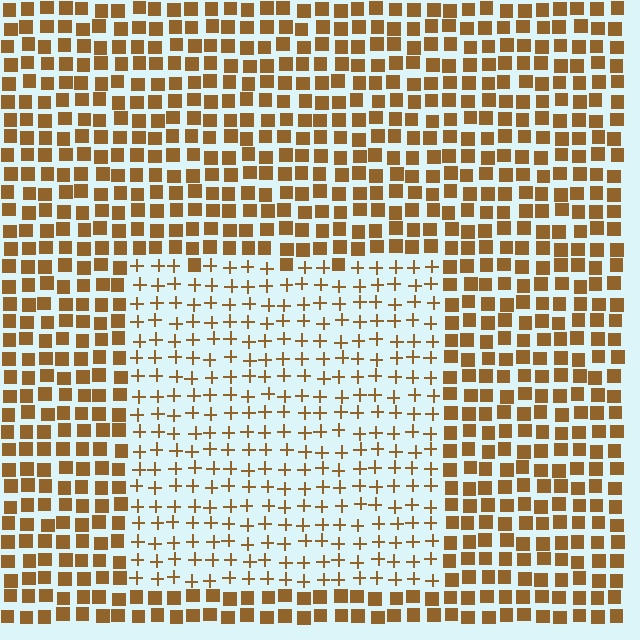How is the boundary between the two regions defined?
The boundary is defined by a change in element shape: plus signs inside vs. squares outside. All elements share the same color and spacing.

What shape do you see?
I see a rectangle.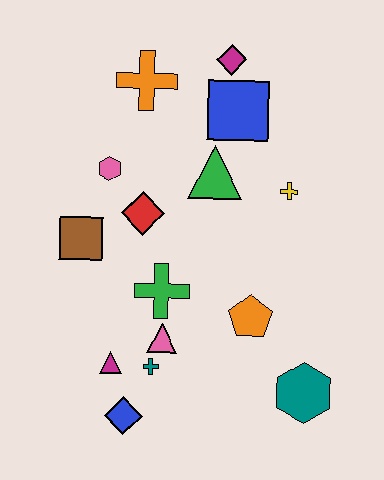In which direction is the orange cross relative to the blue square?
The orange cross is to the left of the blue square.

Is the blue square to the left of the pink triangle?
No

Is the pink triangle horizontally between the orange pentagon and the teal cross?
Yes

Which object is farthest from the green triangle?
The blue diamond is farthest from the green triangle.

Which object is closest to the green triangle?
The blue square is closest to the green triangle.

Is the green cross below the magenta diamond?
Yes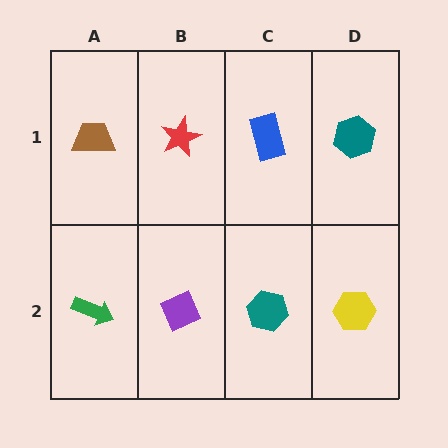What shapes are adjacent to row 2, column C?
A blue rectangle (row 1, column C), a purple diamond (row 2, column B), a yellow hexagon (row 2, column D).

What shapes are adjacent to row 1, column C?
A teal hexagon (row 2, column C), a red star (row 1, column B), a teal hexagon (row 1, column D).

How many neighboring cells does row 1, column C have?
3.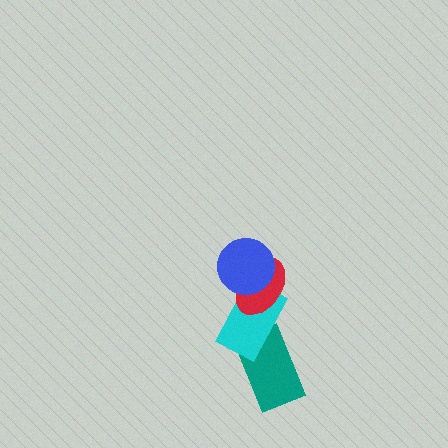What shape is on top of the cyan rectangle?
The red ellipse is on top of the cyan rectangle.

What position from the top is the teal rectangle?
The teal rectangle is 4th from the top.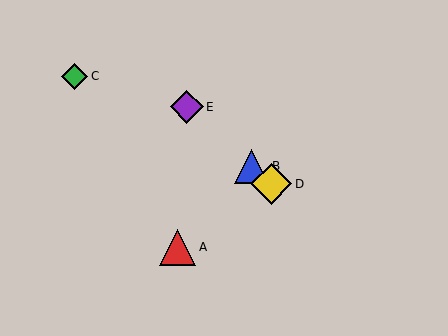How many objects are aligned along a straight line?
3 objects (B, D, E) are aligned along a straight line.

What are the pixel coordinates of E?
Object E is at (187, 107).